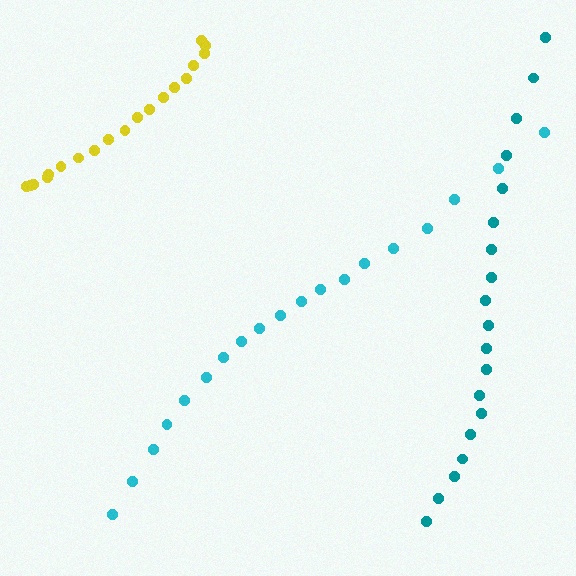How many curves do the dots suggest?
There are 3 distinct paths.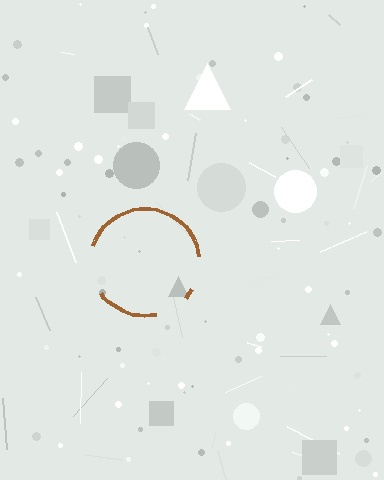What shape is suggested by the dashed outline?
The dashed outline suggests a circle.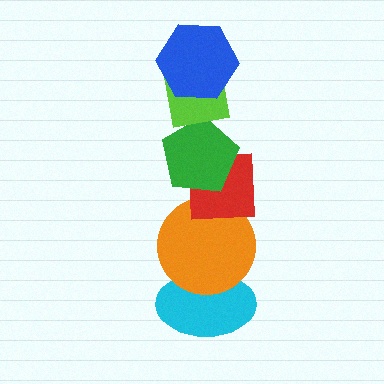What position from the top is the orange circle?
The orange circle is 5th from the top.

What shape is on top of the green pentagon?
The lime square is on top of the green pentagon.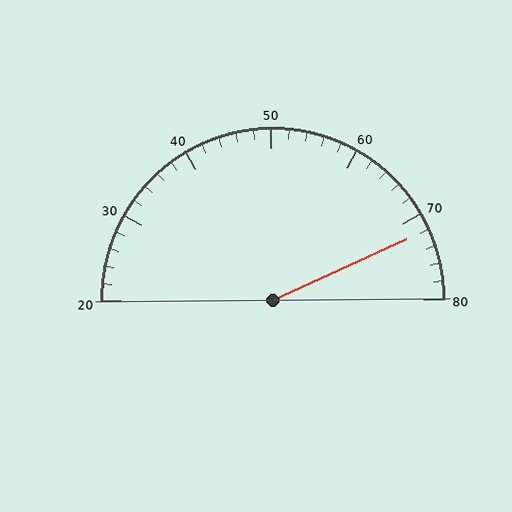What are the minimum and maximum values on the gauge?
The gauge ranges from 20 to 80.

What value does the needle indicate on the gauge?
The needle indicates approximately 72.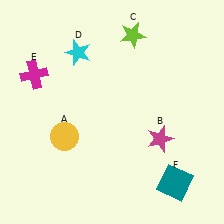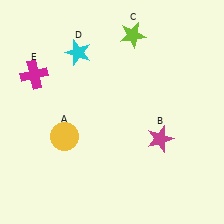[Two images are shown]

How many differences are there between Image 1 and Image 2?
There is 1 difference between the two images.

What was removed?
The teal square (F) was removed in Image 2.